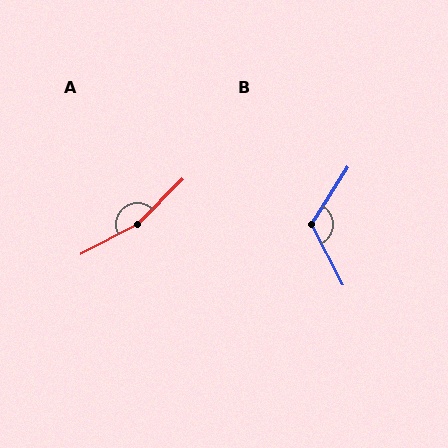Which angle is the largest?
A, at approximately 163 degrees.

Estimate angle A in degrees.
Approximately 163 degrees.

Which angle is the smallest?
B, at approximately 120 degrees.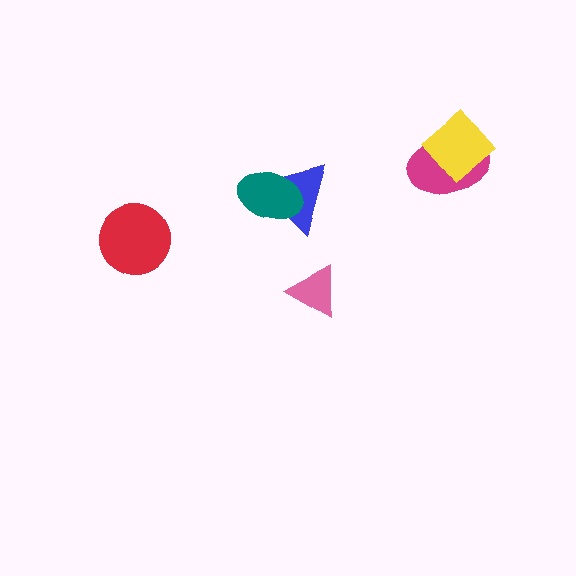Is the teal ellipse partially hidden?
No, no other shape covers it.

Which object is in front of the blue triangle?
The teal ellipse is in front of the blue triangle.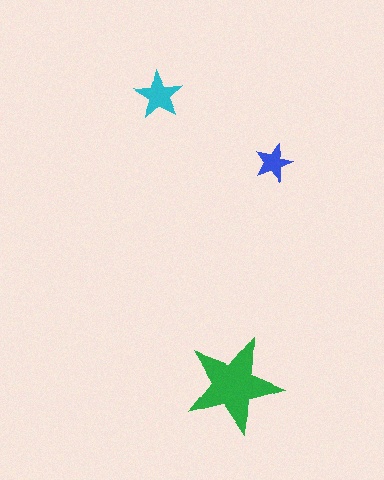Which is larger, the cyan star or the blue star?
The cyan one.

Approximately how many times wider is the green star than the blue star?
About 2.5 times wider.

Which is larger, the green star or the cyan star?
The green one.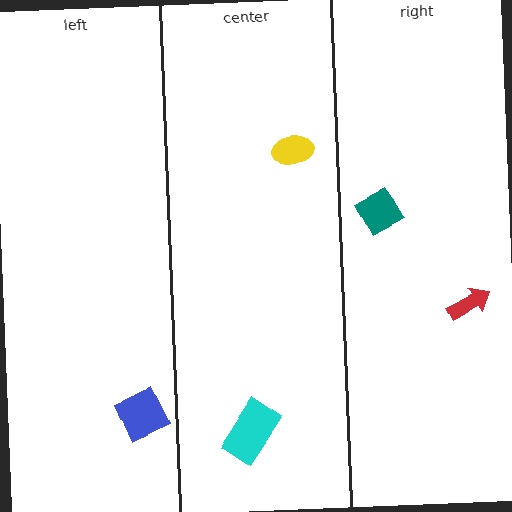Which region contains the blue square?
The left region.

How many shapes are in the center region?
2.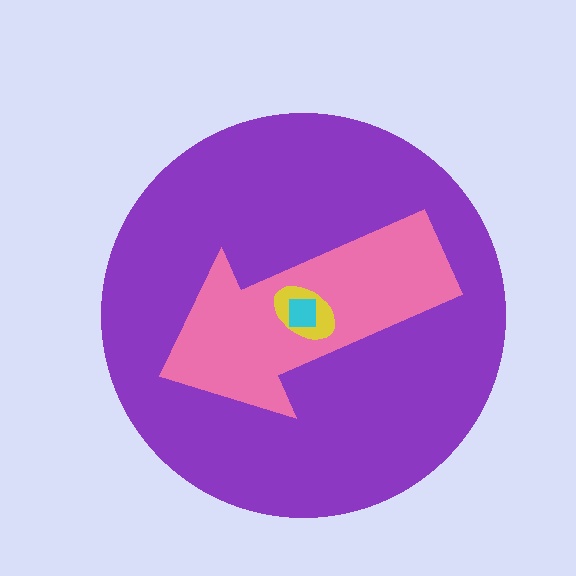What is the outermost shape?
The purple circle.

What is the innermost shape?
The cyan square.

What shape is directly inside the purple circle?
The pink arrow.